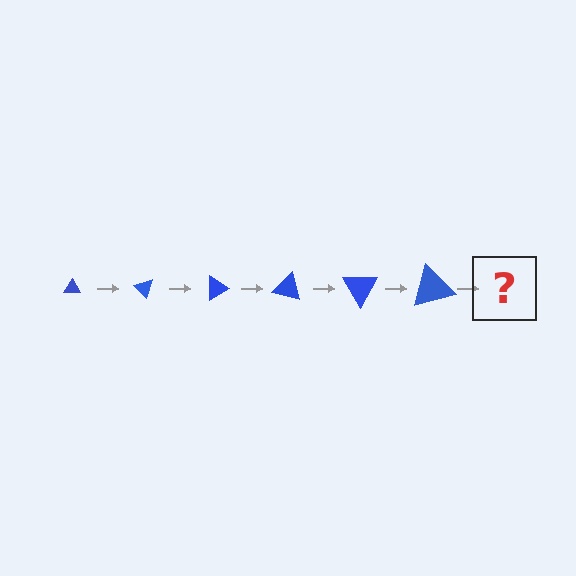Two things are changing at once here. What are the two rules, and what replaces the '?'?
The two rules are that the triangle grows larger each step and it rotates 45 degrees each step. The '?' should be a triangle, larger than the previous one and rotated 270 degrees from the start.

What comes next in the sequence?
The next element should be a triangle, larger than the previous one and rotated 270 degrees from the start.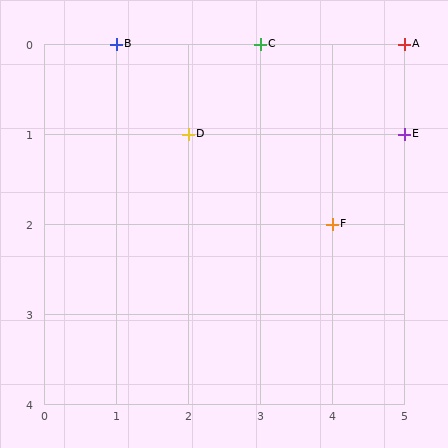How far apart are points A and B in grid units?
Points A and B are 4 columns apart.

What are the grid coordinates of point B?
Point B is at grid coordinates (1, 0).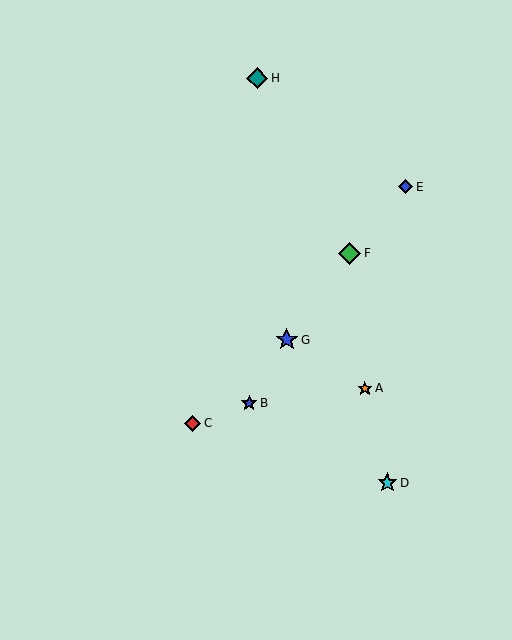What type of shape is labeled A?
Shape A is an orange star.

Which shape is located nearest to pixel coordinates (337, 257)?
The green diamond (labeled F) at (350, 253) is nearest to that location.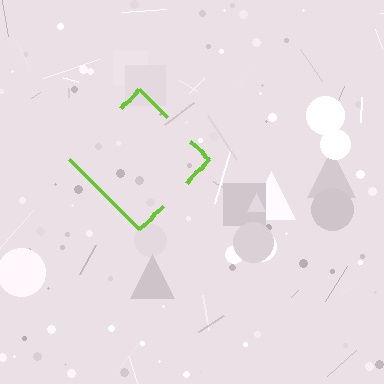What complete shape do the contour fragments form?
The contour fragments form a diamond.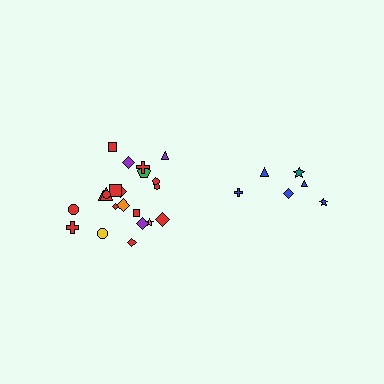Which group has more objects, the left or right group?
The left group.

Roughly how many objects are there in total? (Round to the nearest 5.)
Roughly 30 objects in total.